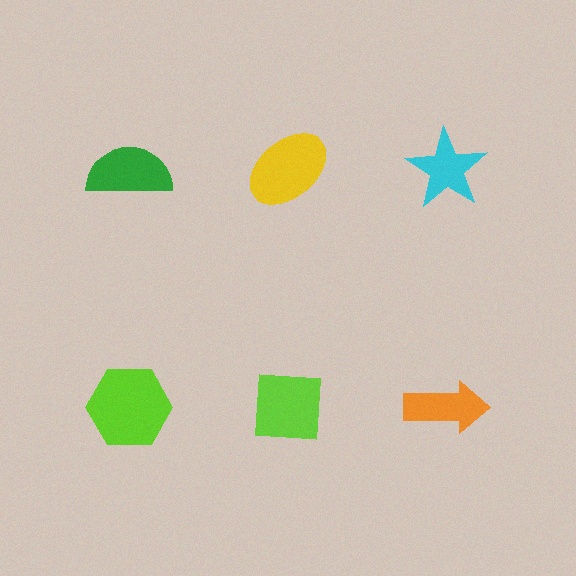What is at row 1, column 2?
A yellow ellipse.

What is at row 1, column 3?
A cyan star.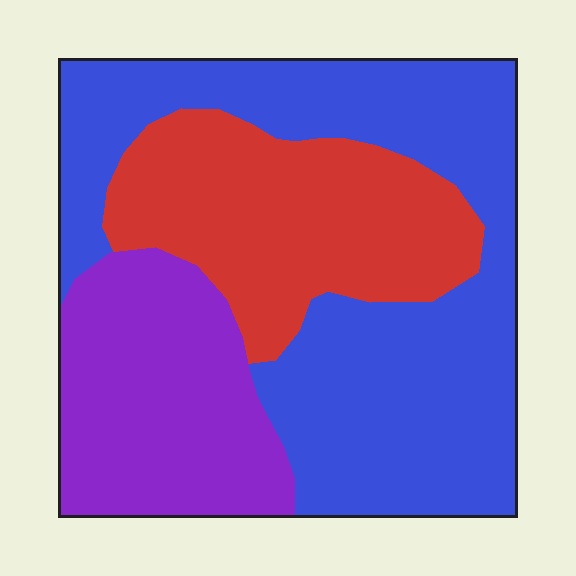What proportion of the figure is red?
Red takes up about one quarter (1/4) of the figure.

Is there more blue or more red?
Blue.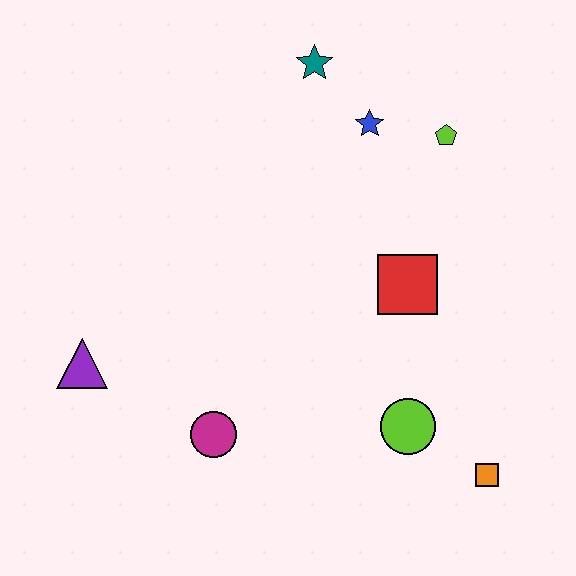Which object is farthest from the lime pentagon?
The purple triangle is farthest from the lime pentagon.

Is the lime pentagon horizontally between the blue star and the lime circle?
No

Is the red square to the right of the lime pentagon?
No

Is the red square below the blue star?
Yes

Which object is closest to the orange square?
The lime circle is closest to the orange square.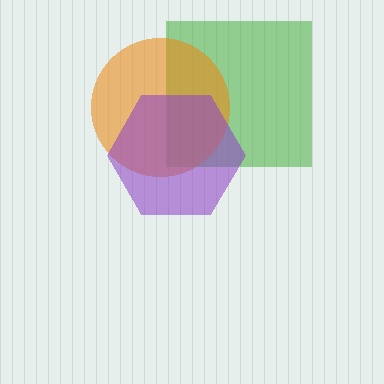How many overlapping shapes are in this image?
There are 3 overlapping shapes in the image.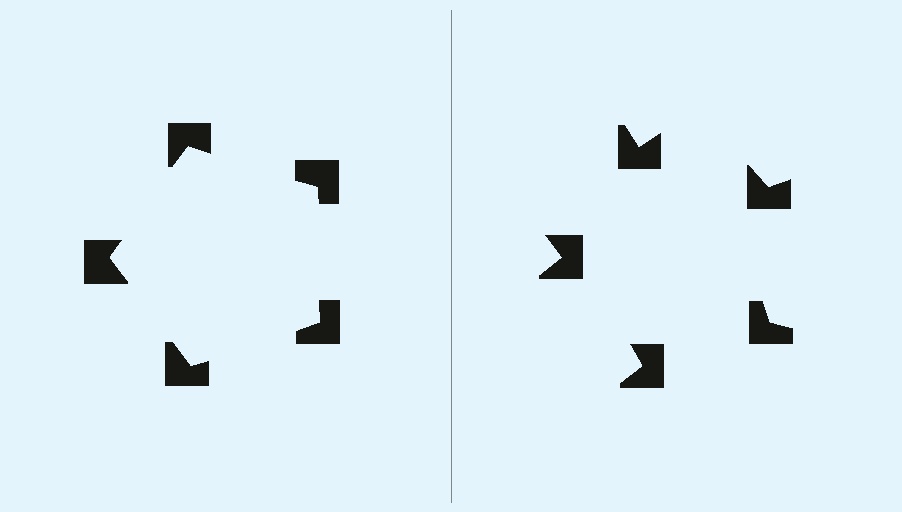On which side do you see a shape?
An illusory pentagon appears on the left side. On the right side the wedge cuts are rotated, so no coherent shape forms.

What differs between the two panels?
The notched squares are positioned identically on both sides; only the wedge orientations differ. On the left they align to a pentagon; on the right they are misaligned.